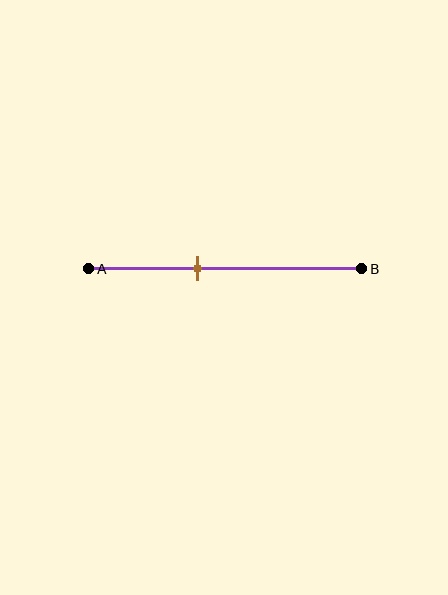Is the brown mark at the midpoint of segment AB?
No, the mark is at about 40% from A, not at the 50% midpoint.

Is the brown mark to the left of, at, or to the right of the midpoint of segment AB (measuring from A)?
The brown mark is to the left of the midpoint of segment AB.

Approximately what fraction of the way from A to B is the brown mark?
The brown mark is approximately 40% of the way from A to B.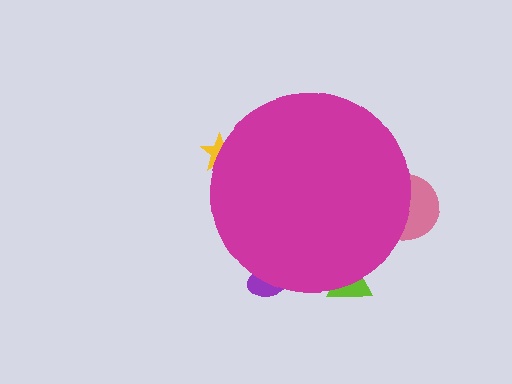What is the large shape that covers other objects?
A magenta circle.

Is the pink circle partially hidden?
Yes, the pink circle is partially hidden behind the magenta circle.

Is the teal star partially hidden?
Yes, the teal star is partially hidden behind the magenta circle.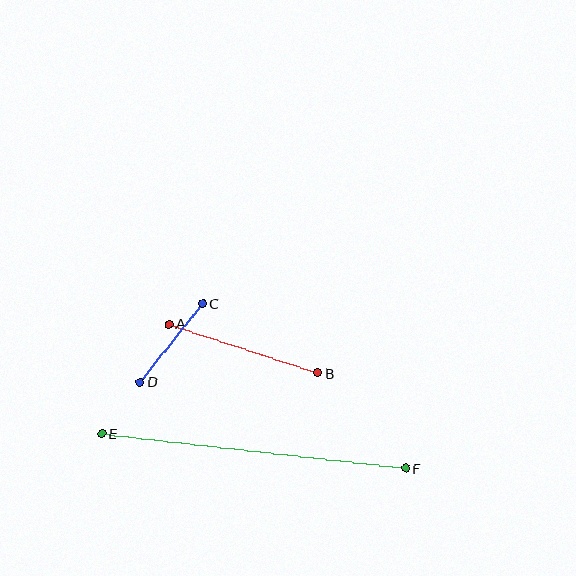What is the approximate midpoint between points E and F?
The midpoint is at approximately (254, 451) pixels.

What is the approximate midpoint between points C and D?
The midpoint is at approximately (171, 343) pixels.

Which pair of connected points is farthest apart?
Points E and F are farthest apart.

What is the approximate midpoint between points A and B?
The midpoint is at approximately (243, 348) pixels.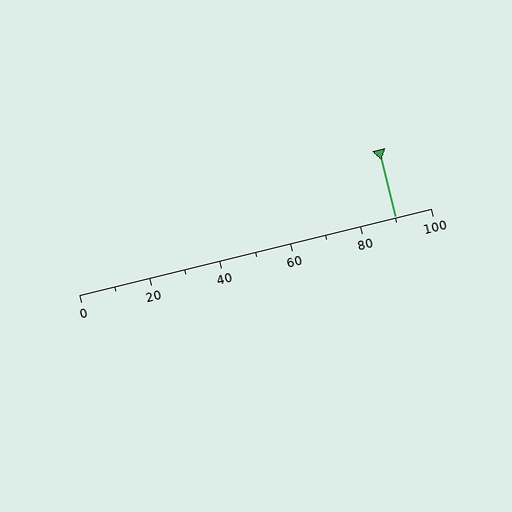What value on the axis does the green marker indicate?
The marker indicates approximately 90.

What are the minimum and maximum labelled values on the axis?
The axis runs from 0 to 100.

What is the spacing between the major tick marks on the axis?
The major ticks are spaced 20 apart.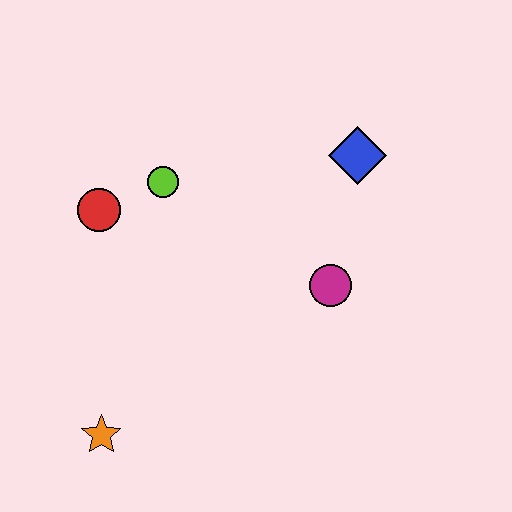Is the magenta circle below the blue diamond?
Yes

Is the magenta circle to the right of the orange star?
Yes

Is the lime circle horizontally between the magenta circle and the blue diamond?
No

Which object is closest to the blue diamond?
The magenta circle is closest to the blue diamond.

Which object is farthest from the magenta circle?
The orange star is farthest from the magenta circle.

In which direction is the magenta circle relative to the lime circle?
The magenta circle is to the right of the lime circle.